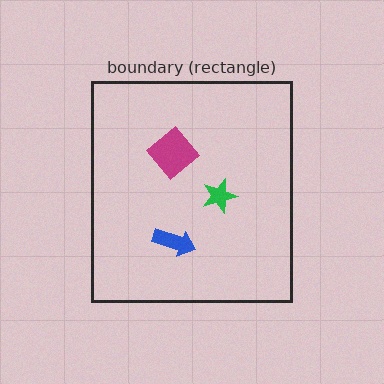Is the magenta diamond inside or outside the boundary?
Inside.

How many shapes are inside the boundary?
3 inside, 0 outside.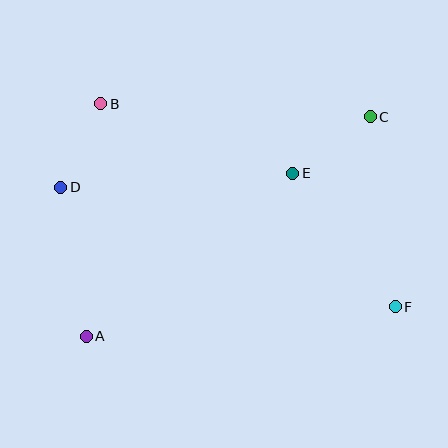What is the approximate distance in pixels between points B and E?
The distance between B and E is approximately 204 pixels.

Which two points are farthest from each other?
Points A and C are farthest from each other.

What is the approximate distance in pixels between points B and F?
The distance between B and F is approximately 358 pixels.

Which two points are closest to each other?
Points B and D are closest to each other.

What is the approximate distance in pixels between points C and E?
The distance between C and E is approximately 95 pixels.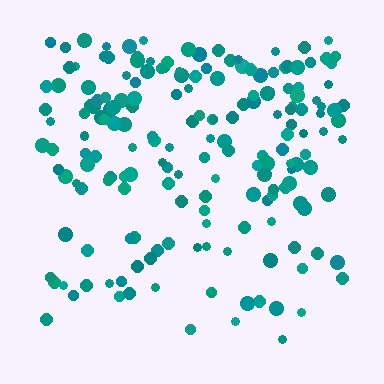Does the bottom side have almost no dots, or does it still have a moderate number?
Still a moderate number, just noticeably fewer than the top.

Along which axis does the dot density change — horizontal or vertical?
Vertical.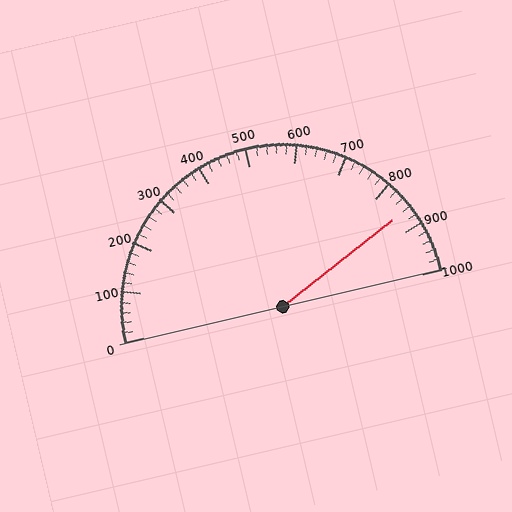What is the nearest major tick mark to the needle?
The nearest major tick mark is 900.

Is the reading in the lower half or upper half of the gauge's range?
The reading is in the upper half of the range (0 to 1000).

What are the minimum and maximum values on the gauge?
The gauge ranges from 0 to 1000.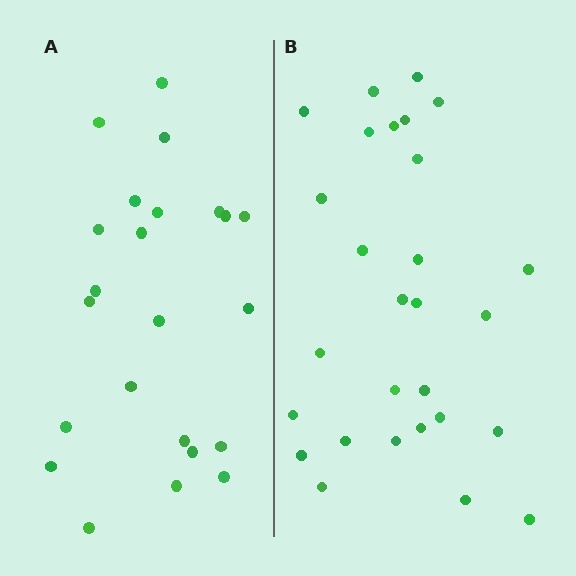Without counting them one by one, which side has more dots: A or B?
Region B (the right region) has more dots.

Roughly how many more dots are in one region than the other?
Region B has about 5 more dots than region A.